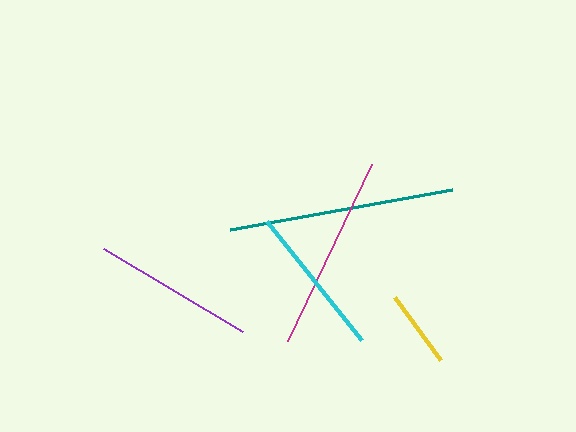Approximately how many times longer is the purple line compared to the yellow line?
The purple line is approximately 2.1 times the length of the yellow line.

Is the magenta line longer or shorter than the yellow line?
The magenta line is longer than the yellow line.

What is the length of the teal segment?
The teal segment is approximately 225 pixels long.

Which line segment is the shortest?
The yellow line is the shortest at approximately 79 pixels.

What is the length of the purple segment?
The purple segment is approximately 162 pixels long.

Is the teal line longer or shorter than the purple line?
The teal line is longer than the purple line.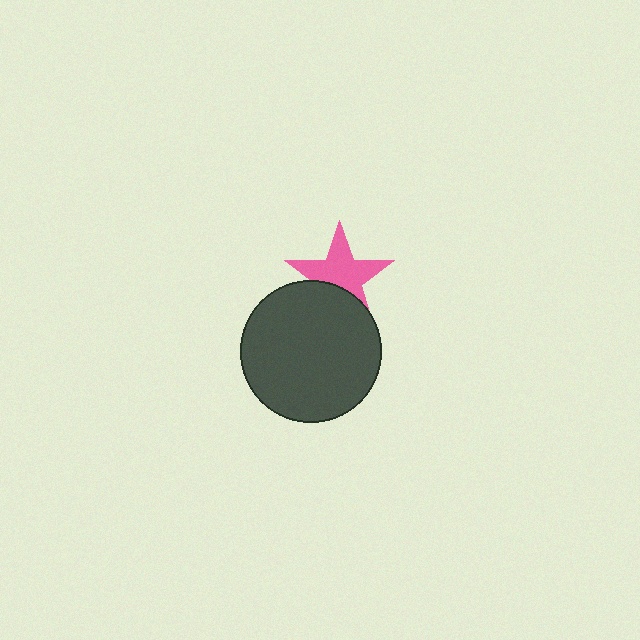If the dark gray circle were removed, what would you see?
You would see the complete pink star.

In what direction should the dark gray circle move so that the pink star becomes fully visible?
The dark gray circle should move down. That is the shortest direction to clear the overlap and leave the pink star fully visible.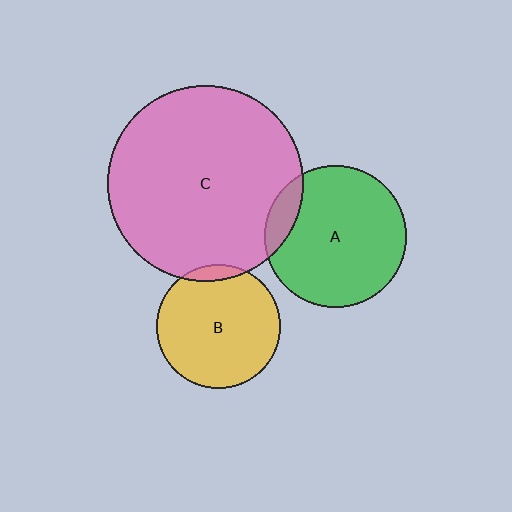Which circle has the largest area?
Circle C (pink).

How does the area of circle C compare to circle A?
Approximately 1.9 times.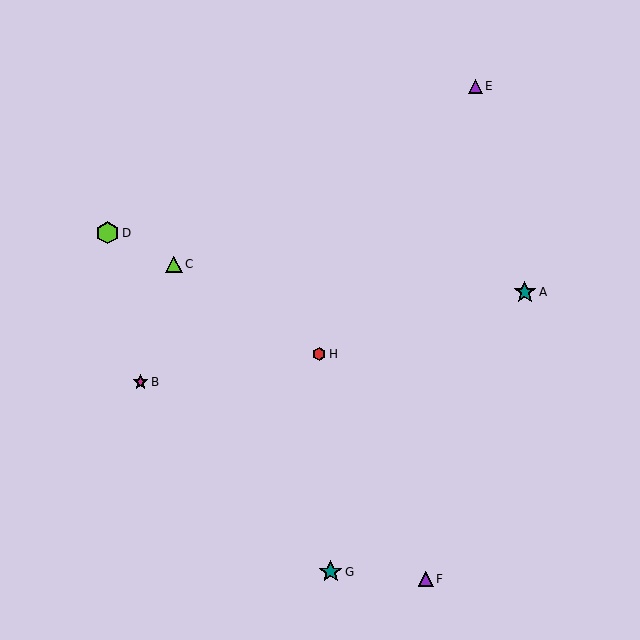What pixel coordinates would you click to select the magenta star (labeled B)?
Click at (141, 382) to select the magenta star B.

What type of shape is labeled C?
Shape C is a lime triangle.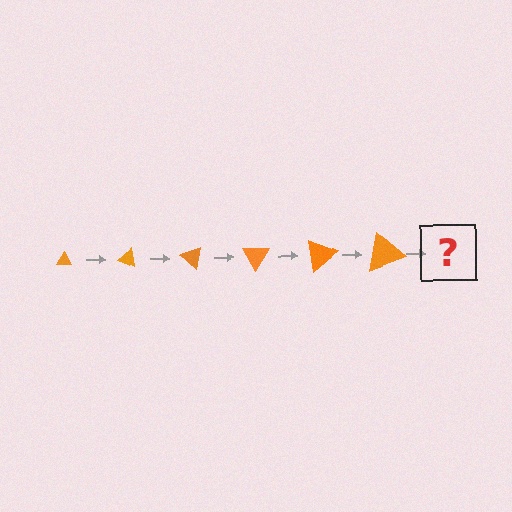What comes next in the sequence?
The next element should be a triangle, larger than the previous one and rotated 120 degrees from the start.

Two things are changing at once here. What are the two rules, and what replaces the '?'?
The two rules are that the triangle grows larger each step and it rotates 20 degrees each step. The '?' should be a triangle, larger than the previous one and rotated 120 degrees from the start.